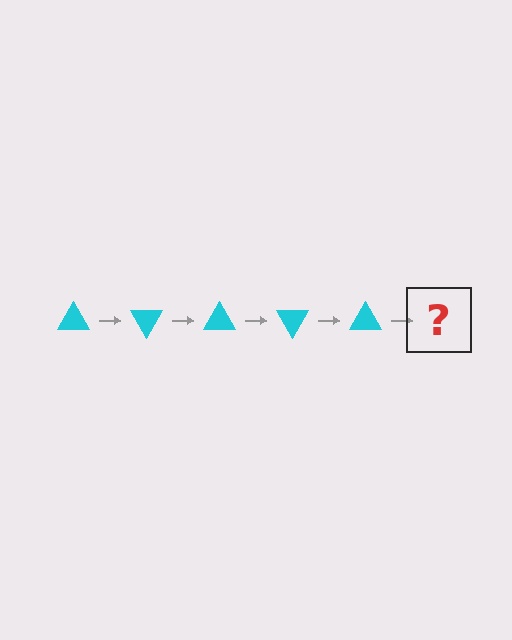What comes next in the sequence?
The next element should be a cyan triangle rotated 300 degrees.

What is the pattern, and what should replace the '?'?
The pattern is that the triangle rotates 60 degrees each step. The '?' should be a cyan triangle rotated 300 degrees.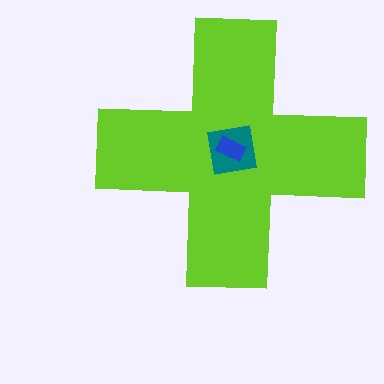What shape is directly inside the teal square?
The blue rectangle.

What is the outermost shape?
The lime cross.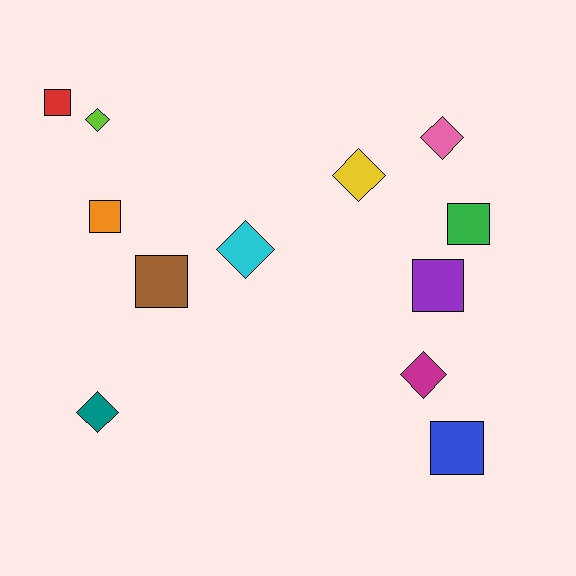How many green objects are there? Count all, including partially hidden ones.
There is 1 green object.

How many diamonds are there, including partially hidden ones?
There are 6 diamonds.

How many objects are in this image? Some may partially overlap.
There are 12 objects.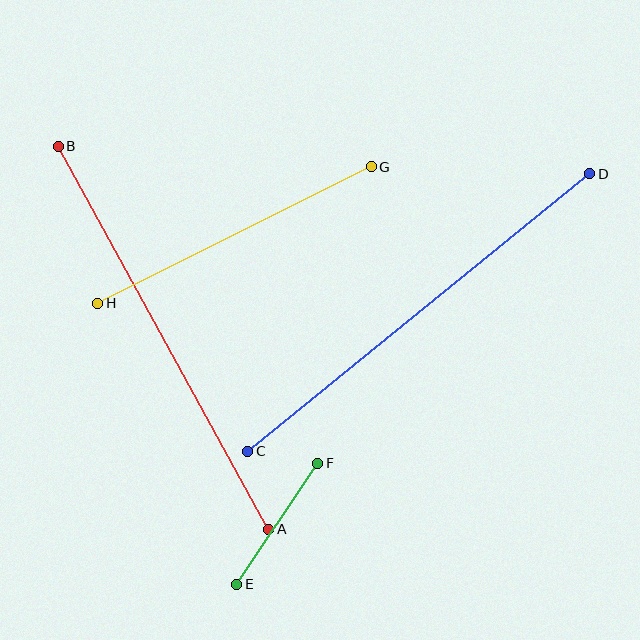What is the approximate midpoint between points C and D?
The midpoint is at approximately (419, 312) pixels.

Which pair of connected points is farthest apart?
Points C and D are farthest apart.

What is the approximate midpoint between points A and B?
The midpoint is at approximately (163, 338) pixels.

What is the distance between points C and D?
The distance is approximately 440 pixels.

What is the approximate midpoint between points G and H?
The midpoint is at approximately (234, 235) pixels.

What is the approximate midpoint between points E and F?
The midpoint is at approximately (277, 524) pixels.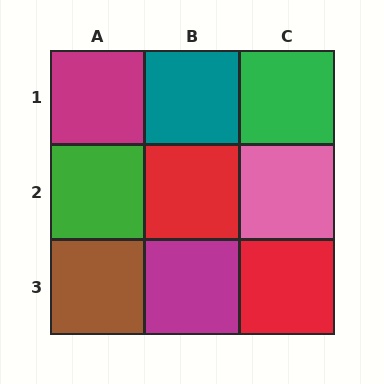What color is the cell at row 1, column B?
Teal.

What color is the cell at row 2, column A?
Green.